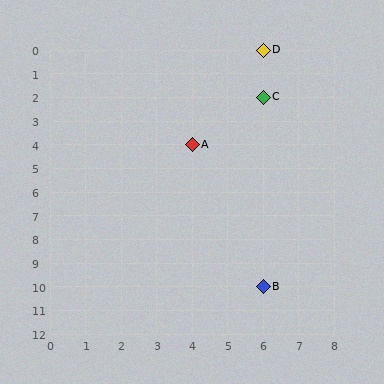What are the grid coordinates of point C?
Point C is at grid coordinates (6, 2).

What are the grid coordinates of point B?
Point B is at grid coordinates (6, 10).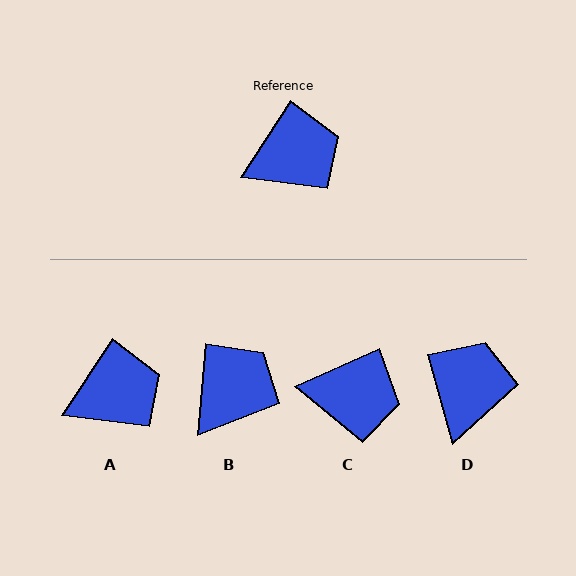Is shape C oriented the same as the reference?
No, it is off by about 33 degrees.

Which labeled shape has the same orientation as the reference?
A.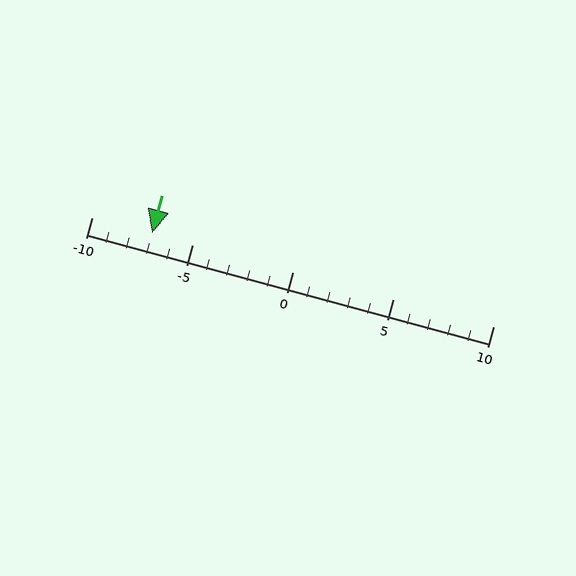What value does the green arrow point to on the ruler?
The green arrow points to approximately -7.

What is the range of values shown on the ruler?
The ruler shows values from -10 to 10.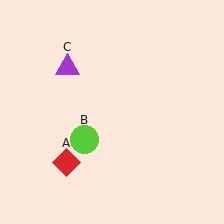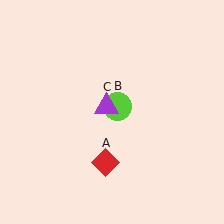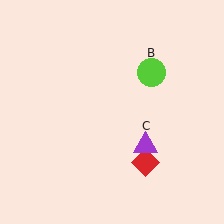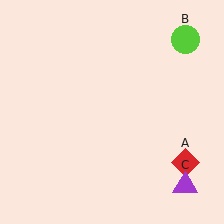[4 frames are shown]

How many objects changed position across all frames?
3 objects changed position: red diamond (object A), lime circle (object B), purple triangle (object C).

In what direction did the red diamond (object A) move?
The red diamond (object A) moved right.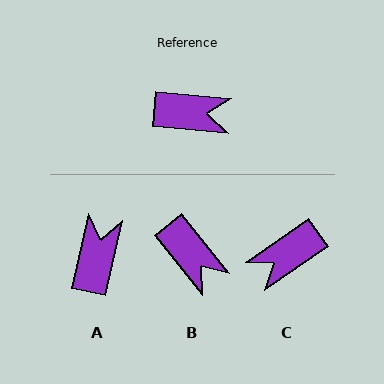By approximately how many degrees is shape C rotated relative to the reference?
Approximately 140 degrees clockwise.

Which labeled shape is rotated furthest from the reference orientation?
C, about 140 degrees away.